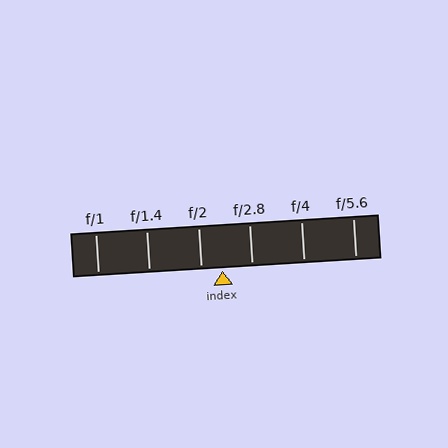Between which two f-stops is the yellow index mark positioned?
The index mark is between f/2 and f/2.8.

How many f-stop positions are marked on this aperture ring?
There are 6 f-stop positions marked.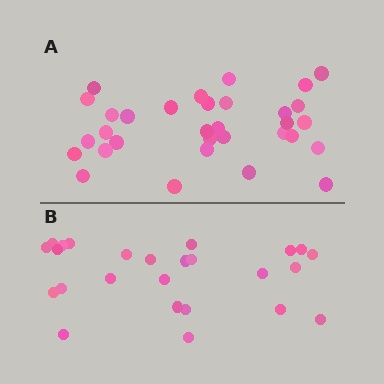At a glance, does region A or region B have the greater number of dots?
Region A (the top region) has more dots.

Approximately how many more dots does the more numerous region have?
Region A has roughly 8 or so more dots than region B.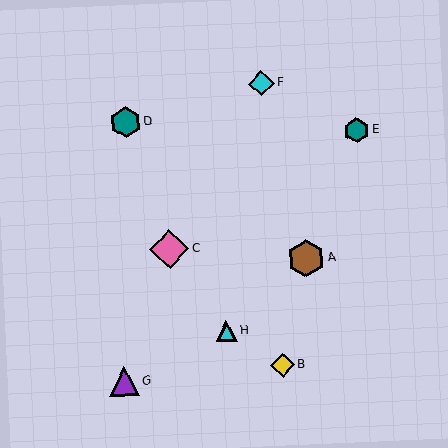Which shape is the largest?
The pink diamond (labeled C) is the largest.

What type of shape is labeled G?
Shape G is a purple triangle.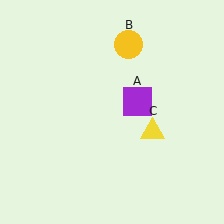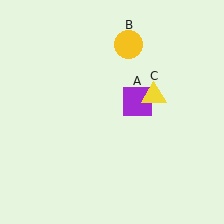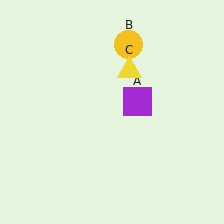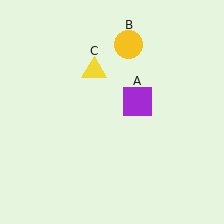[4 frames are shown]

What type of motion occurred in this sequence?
The yellow triangle (object C) rotated counterclockwise around the center of the scene.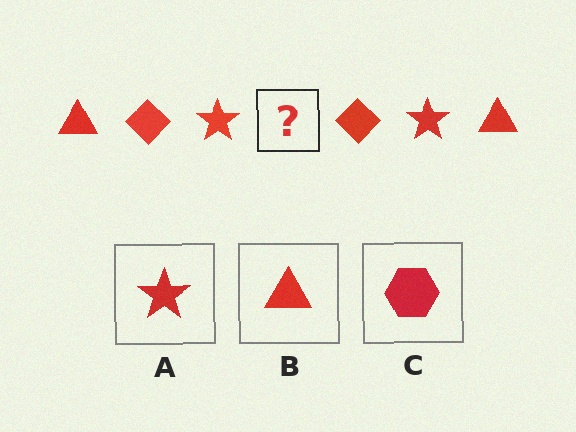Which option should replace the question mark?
Option B.